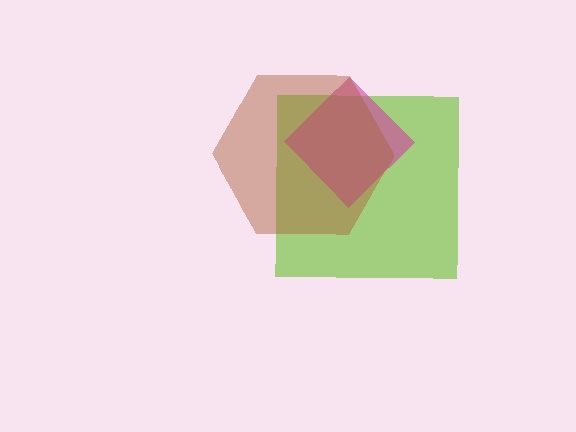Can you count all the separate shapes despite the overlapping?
Yes, there are 3 separate shapes.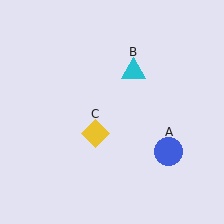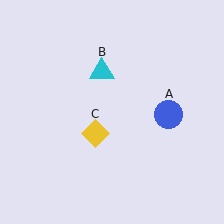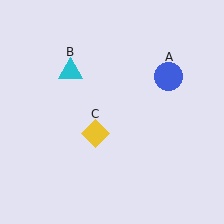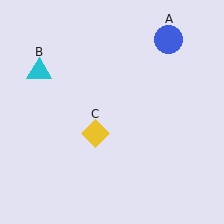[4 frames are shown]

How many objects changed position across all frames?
2 objects changed position: blue circle (object A), cyan triangle (object B).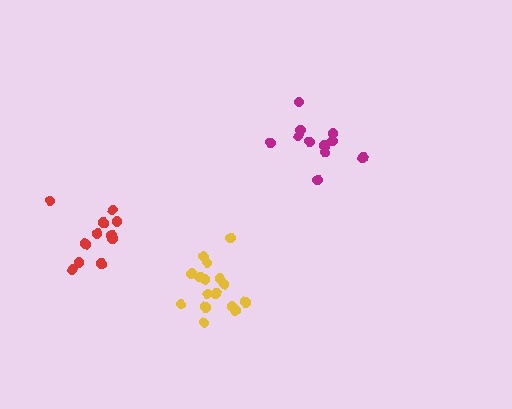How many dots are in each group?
Group 1: 11 dots, Group 2: 16 dots, Group 3: 11 dots (38 total).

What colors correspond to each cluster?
The clusters are colored: magenta, yellow, red.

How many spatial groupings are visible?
There are 3 spatial groupings.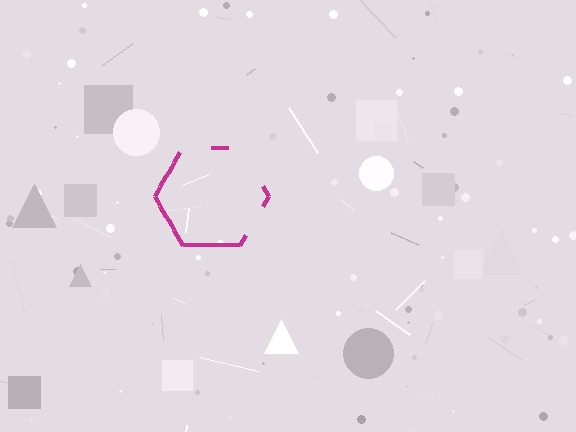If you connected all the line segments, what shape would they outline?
They would outline a hexagon.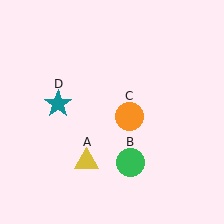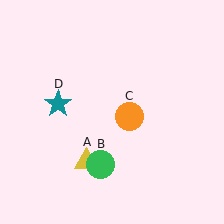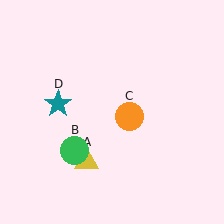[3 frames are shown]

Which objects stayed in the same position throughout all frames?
Yellow triangle (object A) and orange circle (object C) and teal star (object D) remained stationary.